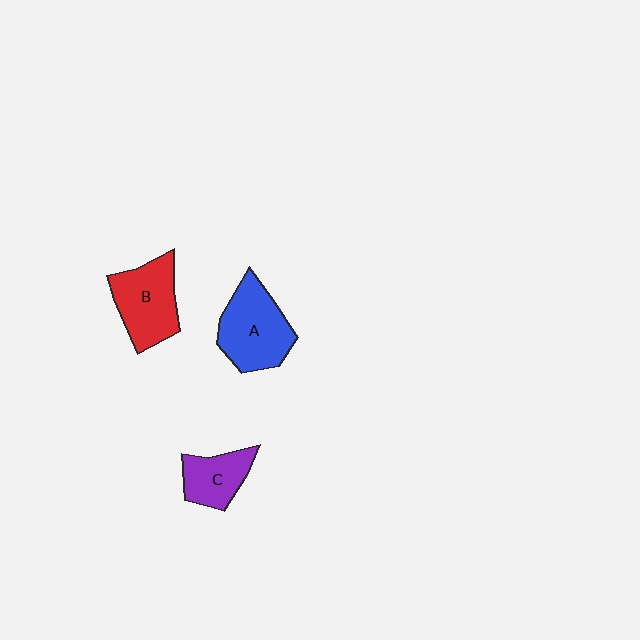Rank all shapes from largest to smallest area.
From largest to smallest: A (blue), B (red), C (purple).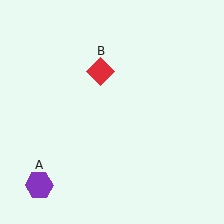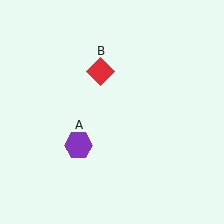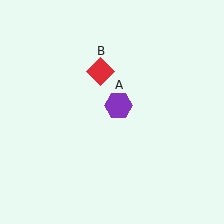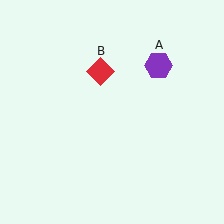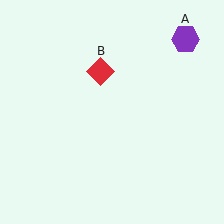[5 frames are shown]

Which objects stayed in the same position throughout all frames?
Red diamond (object B) remained stationary.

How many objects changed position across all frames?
1 object changed position: purple hexagon (object A).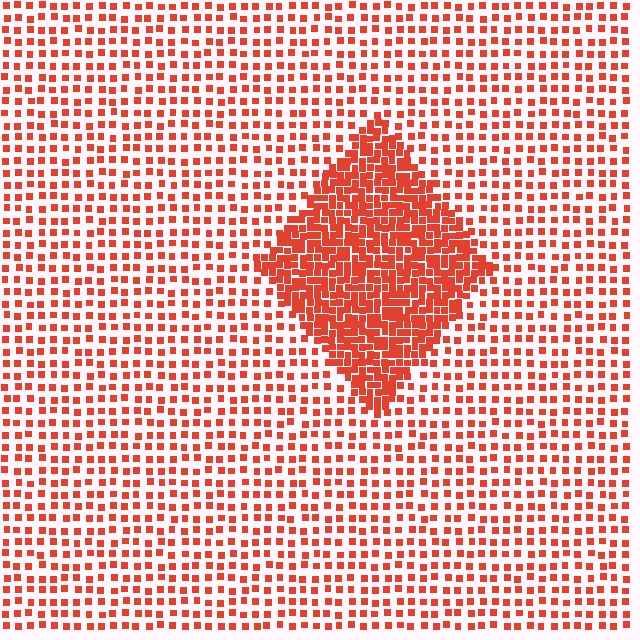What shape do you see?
I see a diamond.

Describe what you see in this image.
The image contains small red elements arranged at two different densities. A diamond-shaped region is visible where the elements are more densely packed than the surrounding area.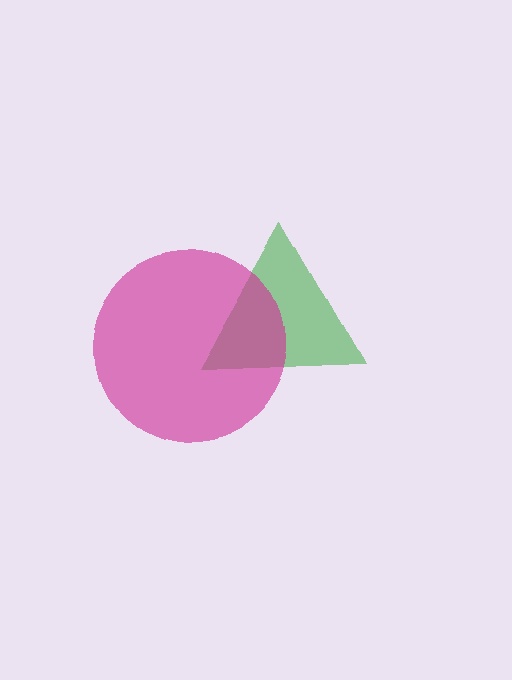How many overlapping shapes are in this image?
There are 2 overlapping shapes in the image.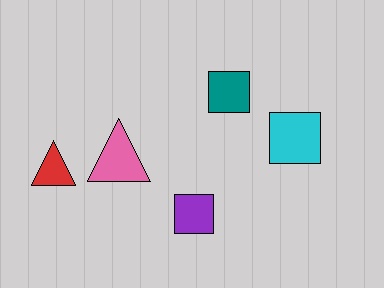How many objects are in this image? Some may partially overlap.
There are 5 objects.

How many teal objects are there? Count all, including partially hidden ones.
There is 1 teal object.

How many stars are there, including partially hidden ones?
There are no stars.